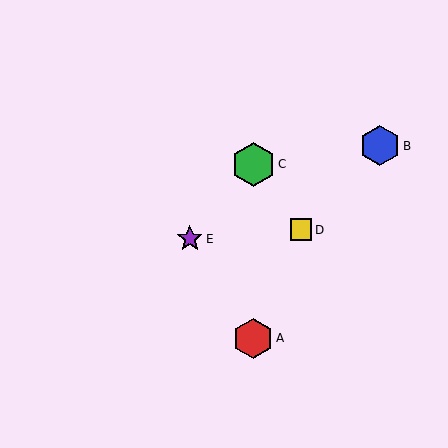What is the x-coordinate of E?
Object E is at x≈190.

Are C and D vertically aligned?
No, C is at x≈253 and D is at x≈301.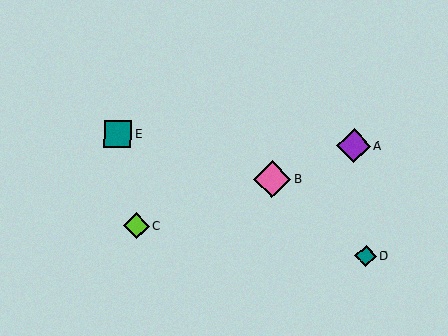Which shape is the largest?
The pink diamond (labeled B) is the largest.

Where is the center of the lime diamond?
The center of the lime diamond is at (136, 226).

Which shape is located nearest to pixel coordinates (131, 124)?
The teal square (labeled E) at (118, 134) is nearest to that location.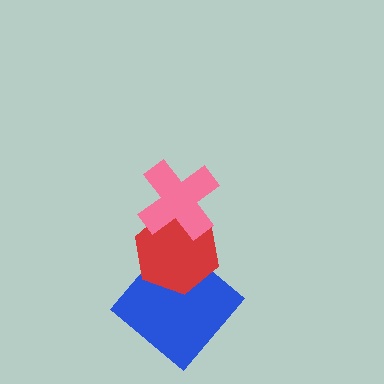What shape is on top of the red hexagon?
The pink cross is on top of the red hexagon.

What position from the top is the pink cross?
The pink cross is 1st from the top.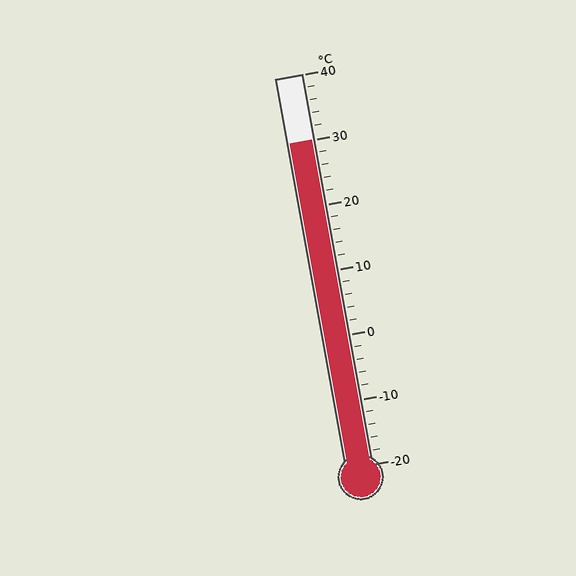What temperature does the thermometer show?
The thermometer shows approximately 30°C.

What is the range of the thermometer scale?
The thermometer scale ranges from -20°C to 40°C.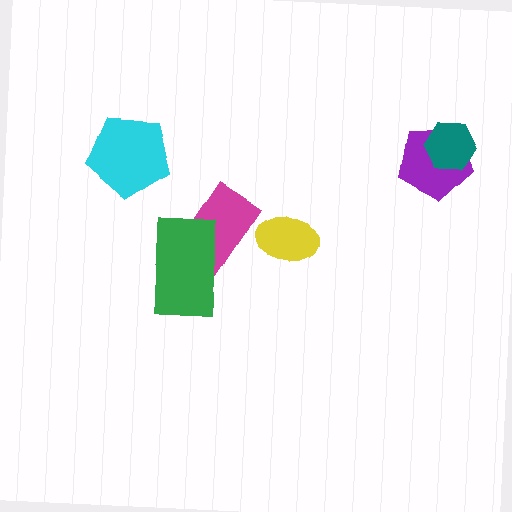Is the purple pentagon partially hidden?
Yes, it is partially covered by another shape.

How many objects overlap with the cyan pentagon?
0 objects overlap with the cyan pentagon.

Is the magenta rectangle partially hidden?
Yes, it is partially covered by another shape.